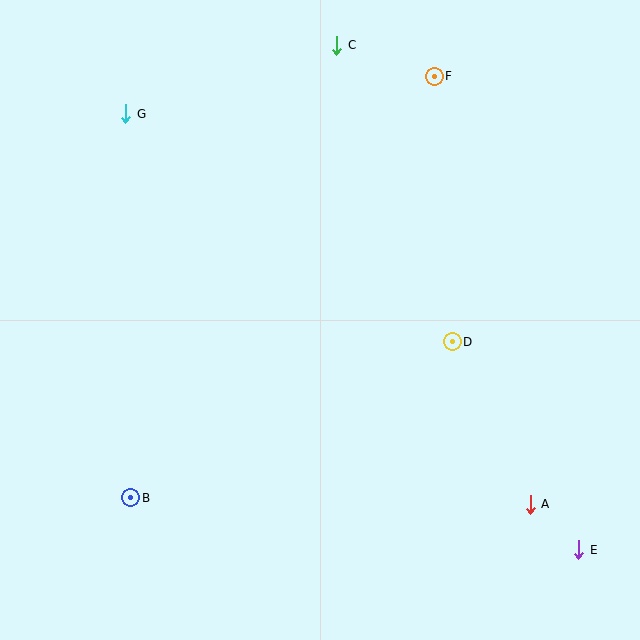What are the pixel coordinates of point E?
Point E is at (579, 550).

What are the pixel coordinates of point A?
Point A is at (530, 504).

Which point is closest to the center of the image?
Point D at (452, 342) is closest to the center.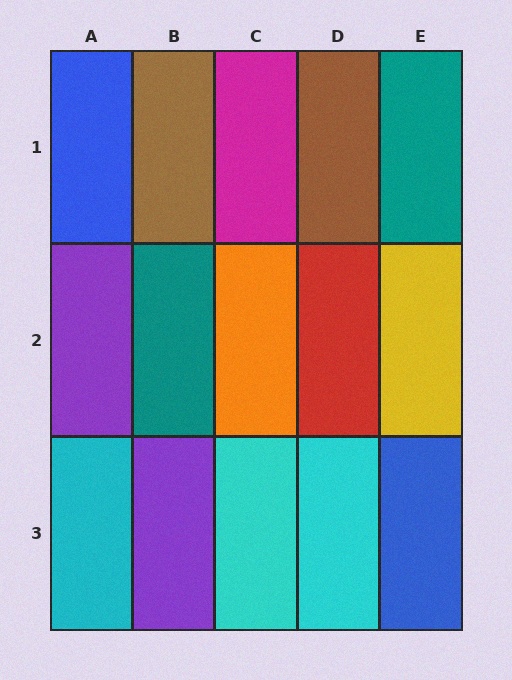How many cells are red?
1 cell is red.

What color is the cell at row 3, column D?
Cyan.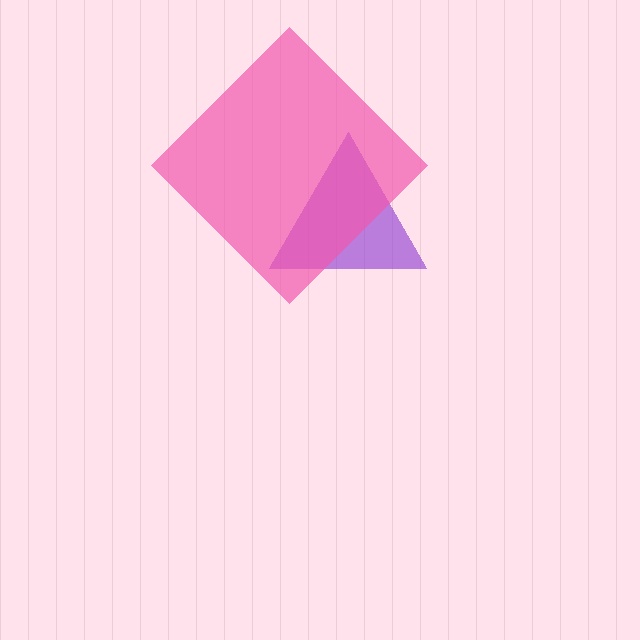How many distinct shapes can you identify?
There are 2 distinct shapes: a purple triangle, a pink diamond.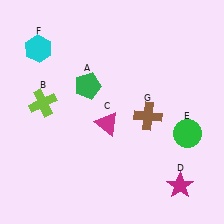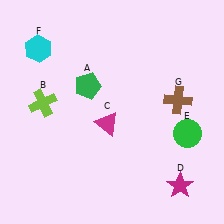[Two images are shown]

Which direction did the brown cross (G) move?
The brown cross (G) moved right.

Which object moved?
The brown cross (G) moved right.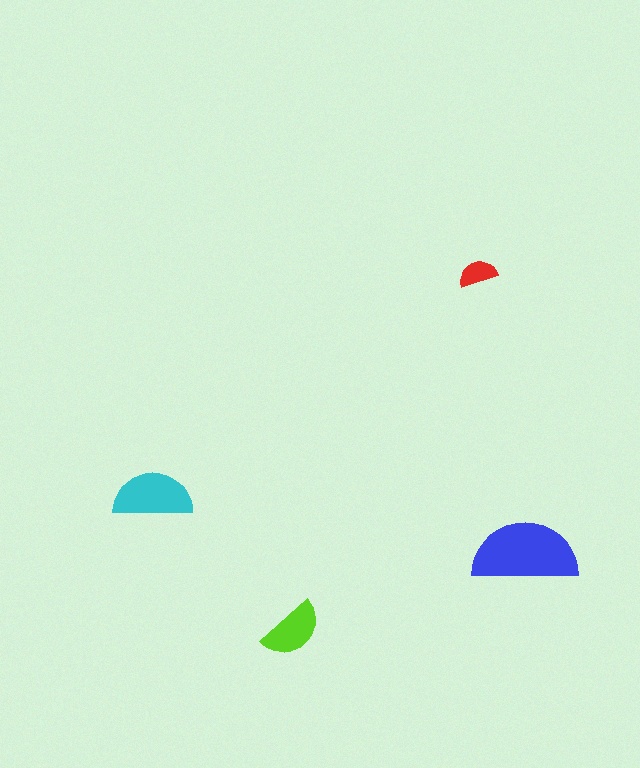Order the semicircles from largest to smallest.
the blue one, the cyan one, the lime one, the red one.